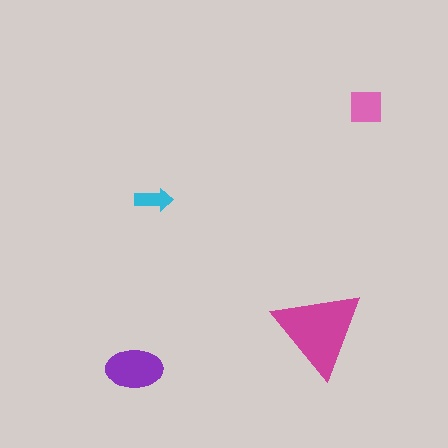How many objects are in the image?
There are 4 objects in the image.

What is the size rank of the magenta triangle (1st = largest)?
1st.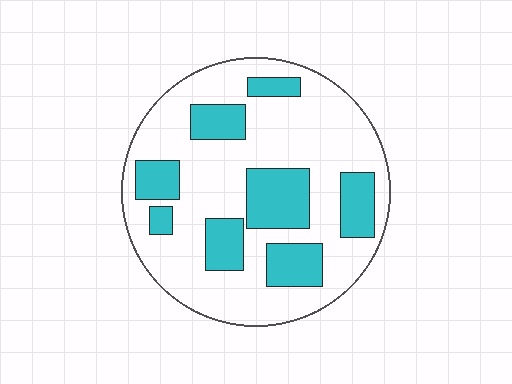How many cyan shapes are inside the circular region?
8.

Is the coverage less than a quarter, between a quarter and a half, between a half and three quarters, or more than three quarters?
Between a quarter and a half.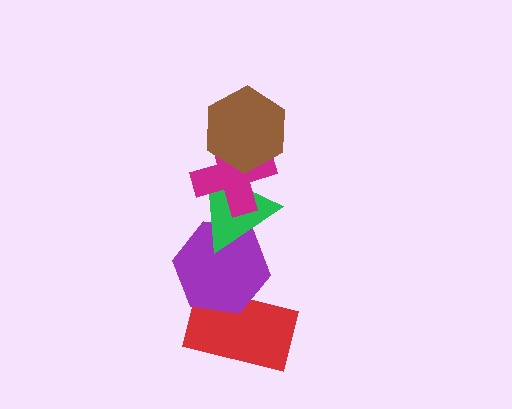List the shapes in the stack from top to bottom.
From top to bottom: the brown hexagon, the magenta cross, the green triangle, the purple hexagon, the red rectangle.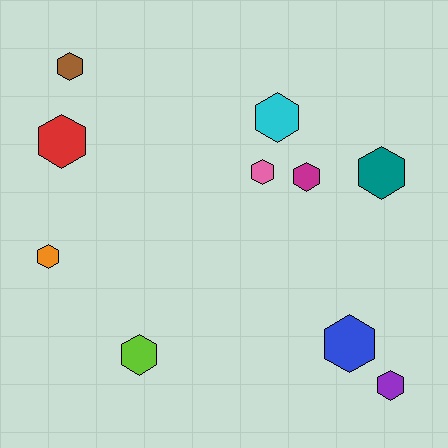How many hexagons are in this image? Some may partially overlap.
There are 10 hexagons.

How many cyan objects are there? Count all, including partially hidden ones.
There is 1 cyan object.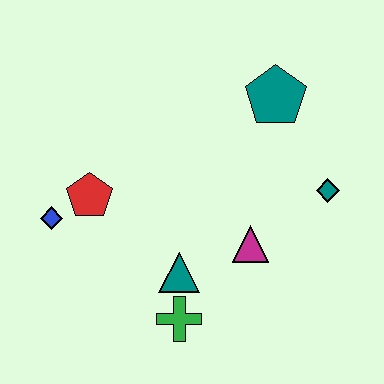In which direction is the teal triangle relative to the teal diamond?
The teal triangle is to the left of the teal diamond.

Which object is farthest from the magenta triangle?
The blue diamond is farthest from the magenta triangle.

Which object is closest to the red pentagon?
The blue diamond is closest to the red pentagon.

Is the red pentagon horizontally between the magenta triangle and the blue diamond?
Yes